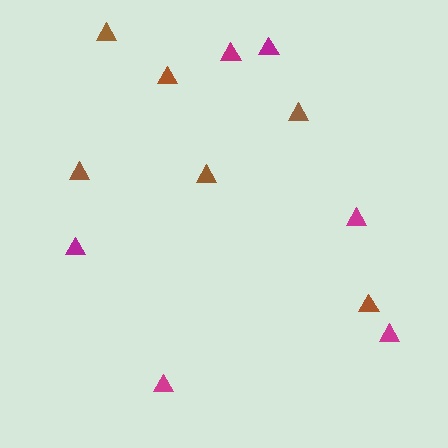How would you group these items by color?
There are 2 groups: one group of magenta triangles (6) and one group of brown triangles (6).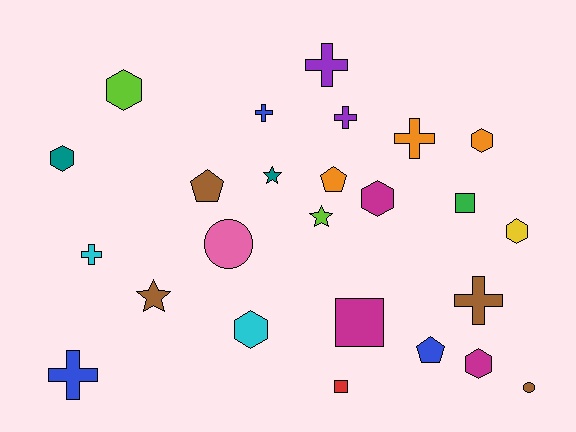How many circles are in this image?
There are 2 circles.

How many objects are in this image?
There are 25 objects.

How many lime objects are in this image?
There are 2 lime objects.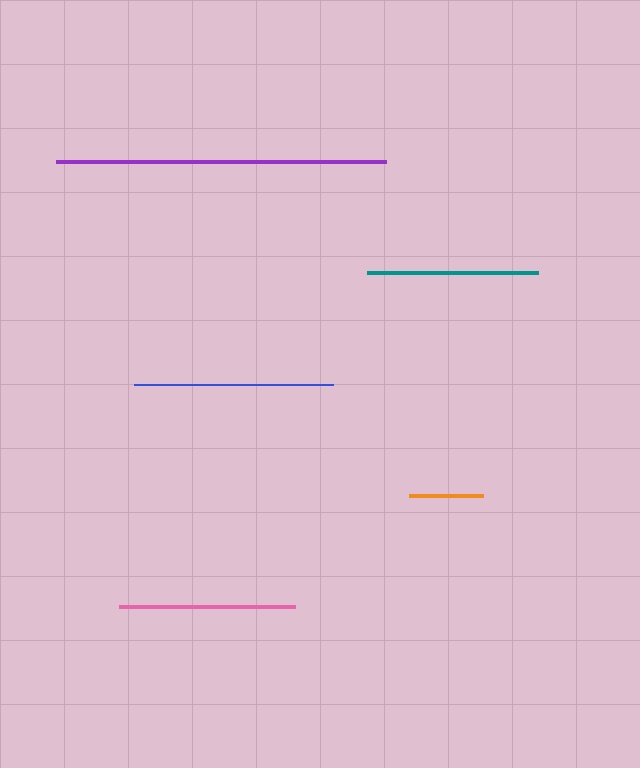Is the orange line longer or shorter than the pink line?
The pink line is longer than the orange line.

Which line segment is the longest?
The purple line is the longest at approximately 330 pixels.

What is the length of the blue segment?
The blue segment is approximately 199 pixels long.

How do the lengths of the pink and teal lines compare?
The pink and teal lines are approximately the same length.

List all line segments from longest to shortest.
From longest to shortest: purple, blue, pink, teal, orange.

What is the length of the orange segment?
The orange segment is approximately 74 pixels long.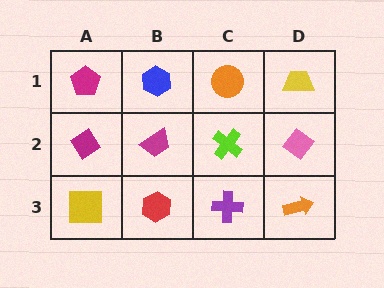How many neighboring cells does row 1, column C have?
3.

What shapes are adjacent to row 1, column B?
A magenta trapezoid (row 2, column B), a magenta pentagon (row 1, column A), an orange circle (row 1, column C).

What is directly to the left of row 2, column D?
A lime cross.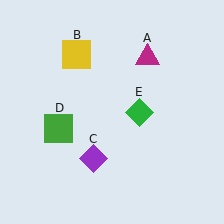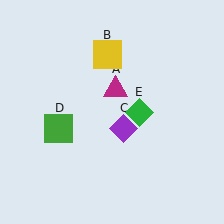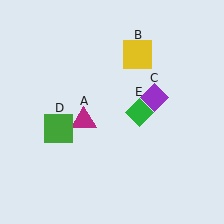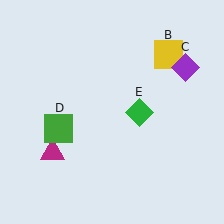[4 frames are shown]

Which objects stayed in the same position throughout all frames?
Green square (object D) and green diamond (object E) remained stationary.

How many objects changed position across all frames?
3 objects changed position: magenta triangle (object A), yellow square (object B), purple diamond (object C).